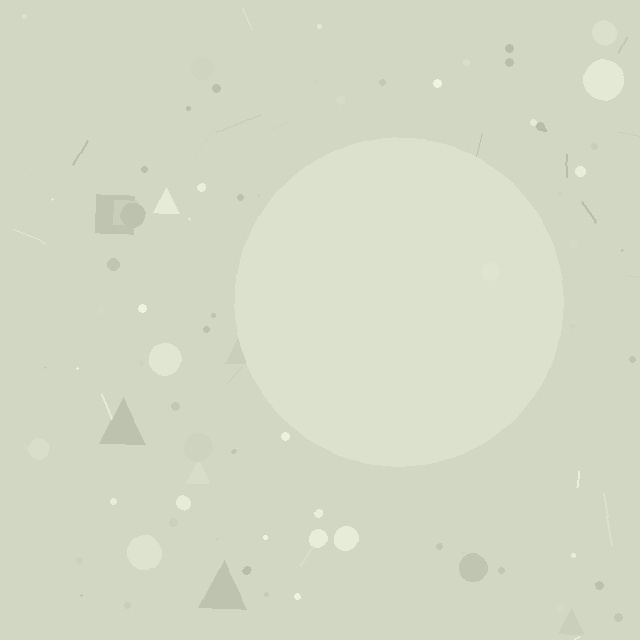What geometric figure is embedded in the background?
A circle is embedded in the background.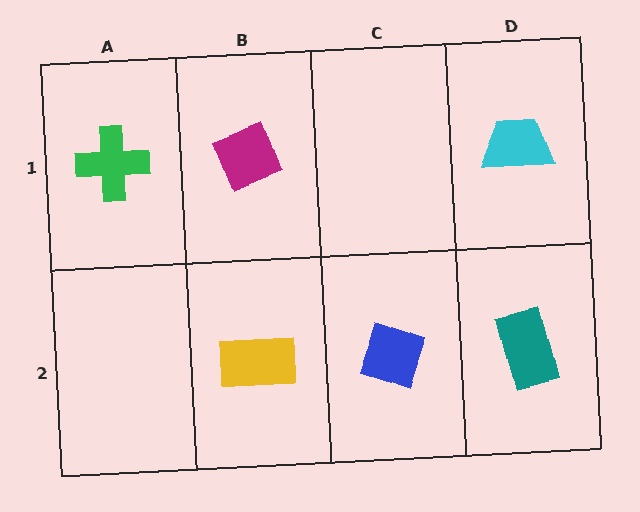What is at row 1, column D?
A cyan trapezoid.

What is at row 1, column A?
A green cross.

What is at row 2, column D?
A teal rectangle.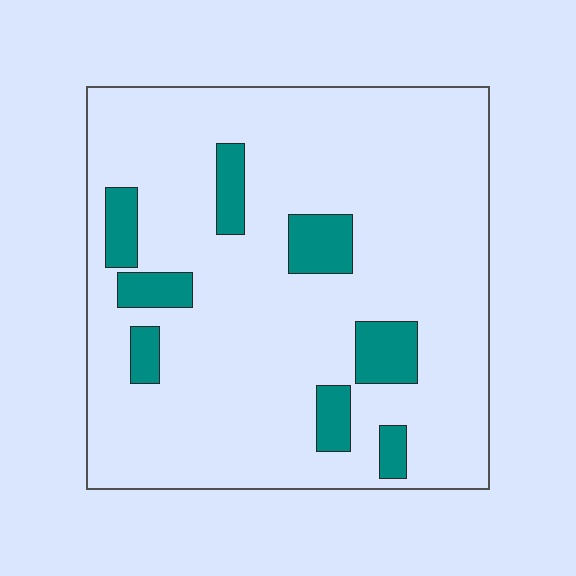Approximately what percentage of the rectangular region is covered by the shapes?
Approximately 15%.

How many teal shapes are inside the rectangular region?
8.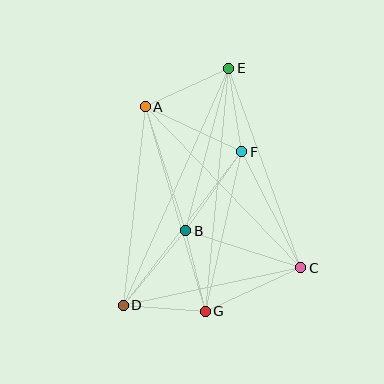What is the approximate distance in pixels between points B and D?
The distance between B and D is approximately 97 pixels.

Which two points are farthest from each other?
Points D and E are farthest from each other.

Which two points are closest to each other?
Points D and G are closest to each other.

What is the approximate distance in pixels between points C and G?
The distance between C and G is approximately 105 pixels.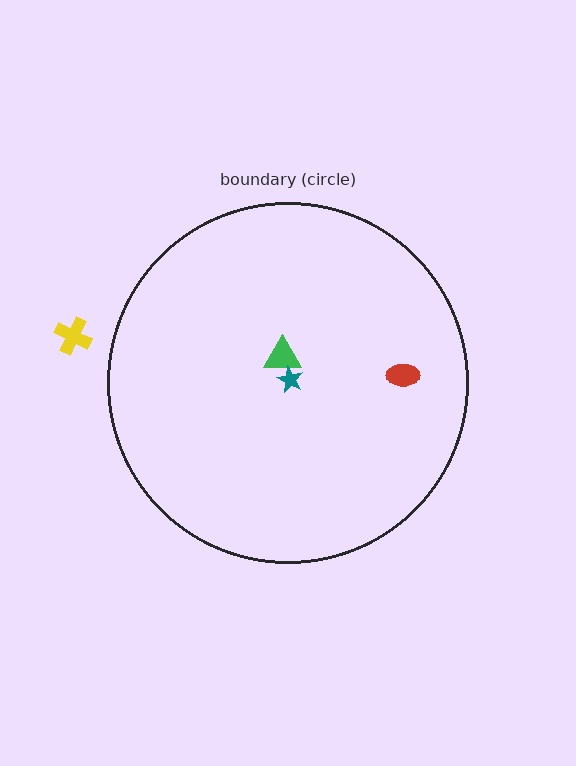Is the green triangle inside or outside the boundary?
Inside.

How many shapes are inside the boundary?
3 inside, 1 outside.